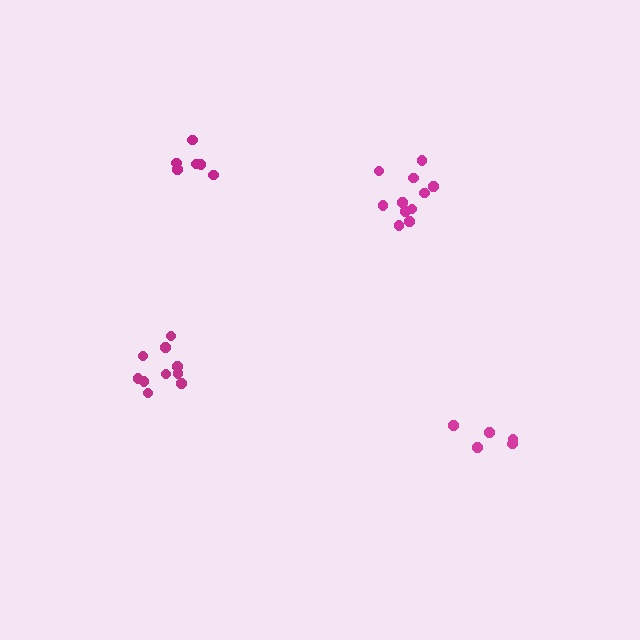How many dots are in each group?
Group 1: 10 dots, Group 2: 5 dots, Group 3: 11 dots, Group 4: 6 dots (32 total).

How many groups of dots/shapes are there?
There are 4 groups.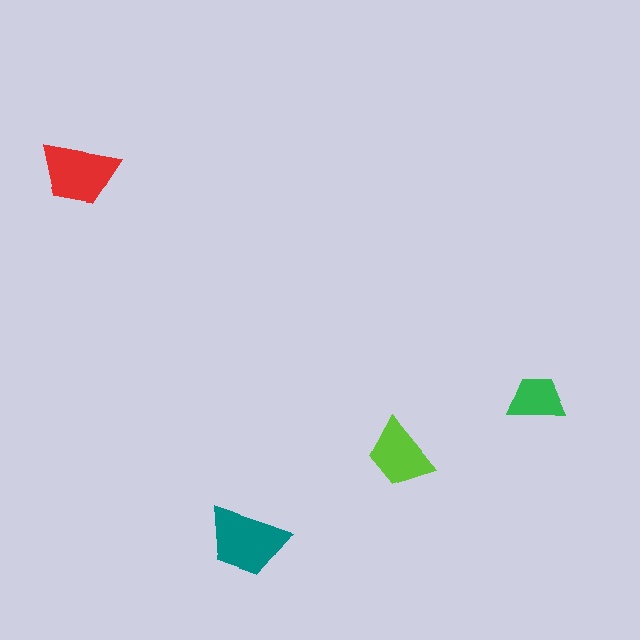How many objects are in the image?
There are 4 objects in the image.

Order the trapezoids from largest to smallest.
the teal one, the red one, the lime one, the green one.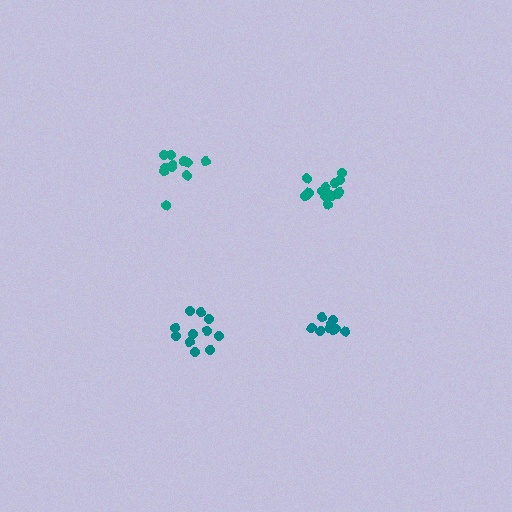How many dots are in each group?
Group 1: 14 dots, Group 2: 11 dots, Group 3: 11 dots, Group 4: 9 dots (45 total).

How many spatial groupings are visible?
There are 4 spatial groupings.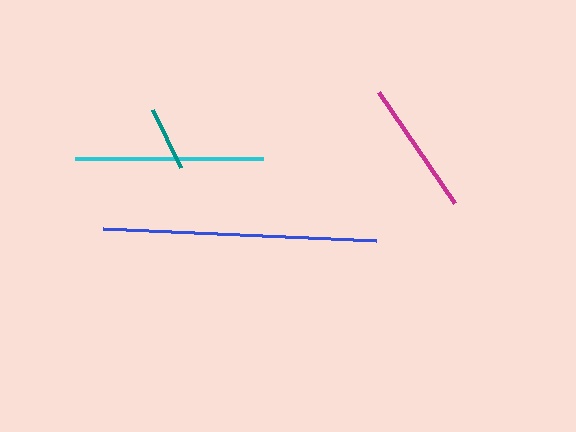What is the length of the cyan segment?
The cyan segment is approximately 188 pixels long.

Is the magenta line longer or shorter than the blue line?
The blue line is longer than the magenta line.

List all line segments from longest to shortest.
From longest to shortest: blue, cyan, magenta, teal.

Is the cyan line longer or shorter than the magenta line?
The cyan line is longer than the magenta line.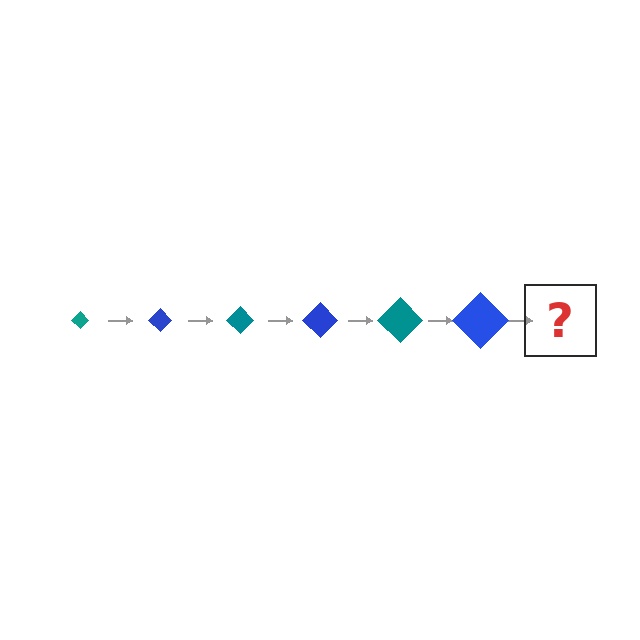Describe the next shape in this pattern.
It should be a teal diamond, larger than the previous one.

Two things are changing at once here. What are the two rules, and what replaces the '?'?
The two rules are that the diamond grows larger each step and the color cycles through teal and blue. The '?' should be a teal diamond, larger than the previous one.